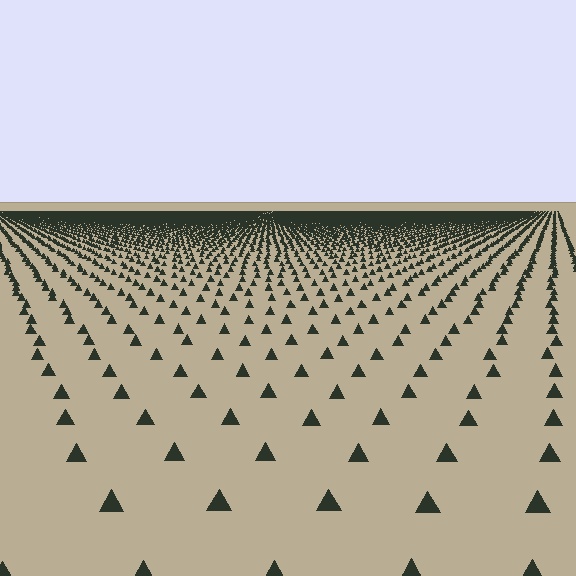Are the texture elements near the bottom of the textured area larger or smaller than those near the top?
Larger. Near the bottom, elements are closer to the viewer and appear at a bigger on-screen size.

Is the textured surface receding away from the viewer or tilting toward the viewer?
The surface is receding away from the viewer. Texture elements get smaller and denser toward the top.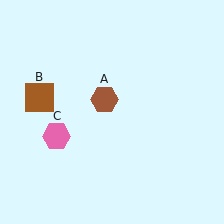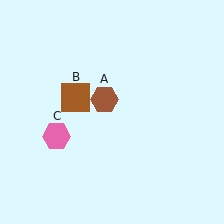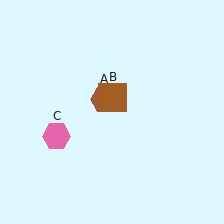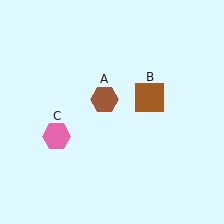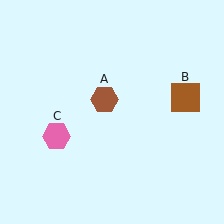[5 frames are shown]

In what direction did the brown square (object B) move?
The brown square (object B) moved right.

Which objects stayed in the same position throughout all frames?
Brown hexagon (object A) and pink hexagon (object C) remained stationary.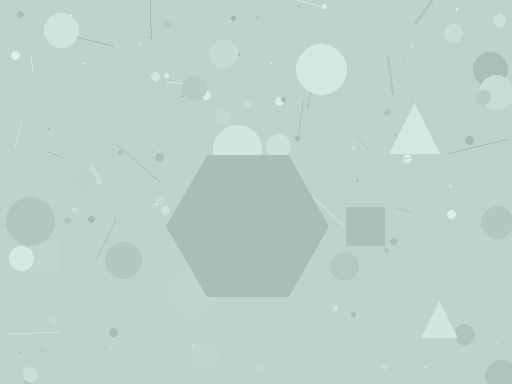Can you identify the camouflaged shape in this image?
The camouflaged shape is a hexagon.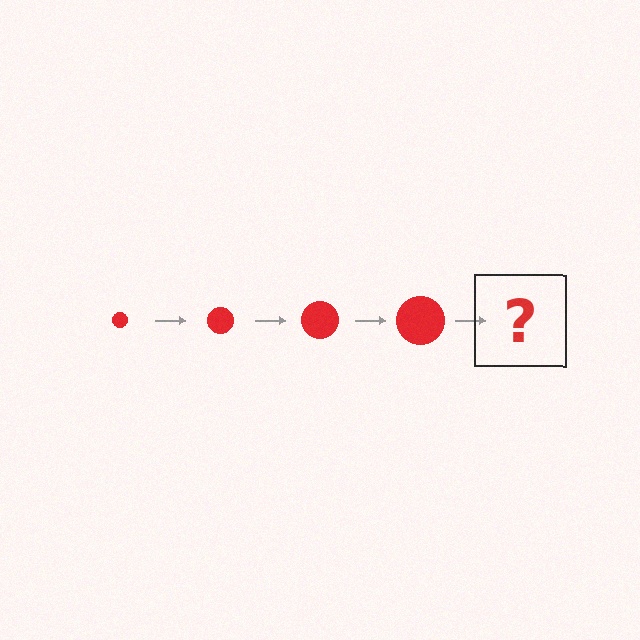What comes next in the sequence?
The next element should be a red circle, larger than the previous one.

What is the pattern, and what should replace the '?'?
The pattern is that the circle gets progressively larger each step. The '?' should be a red circle, larger than the previous one.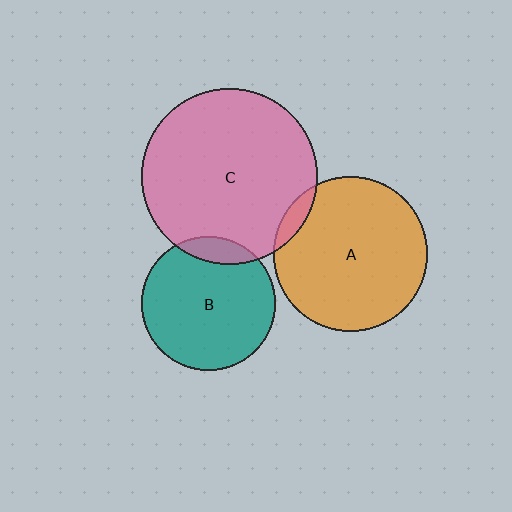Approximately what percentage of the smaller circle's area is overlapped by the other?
Approximately 5%.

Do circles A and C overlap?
Yes.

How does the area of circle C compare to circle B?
Approximately 1.7 times.